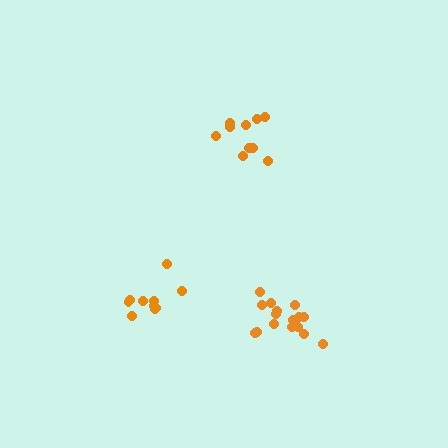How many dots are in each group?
Group 1: 16 dots, Group 2: 10 dots, Group 3: 10 dots (36 total).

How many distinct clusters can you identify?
There are 3 distinct clusters.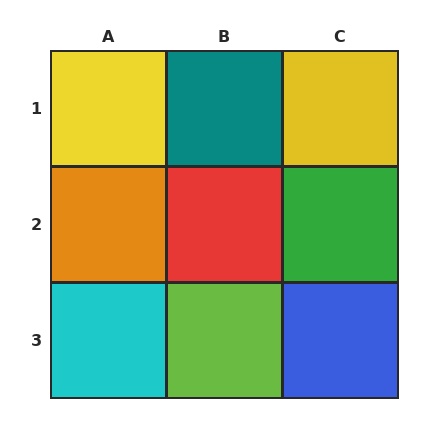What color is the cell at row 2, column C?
Green.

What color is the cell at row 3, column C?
Blue.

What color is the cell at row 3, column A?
Cyan.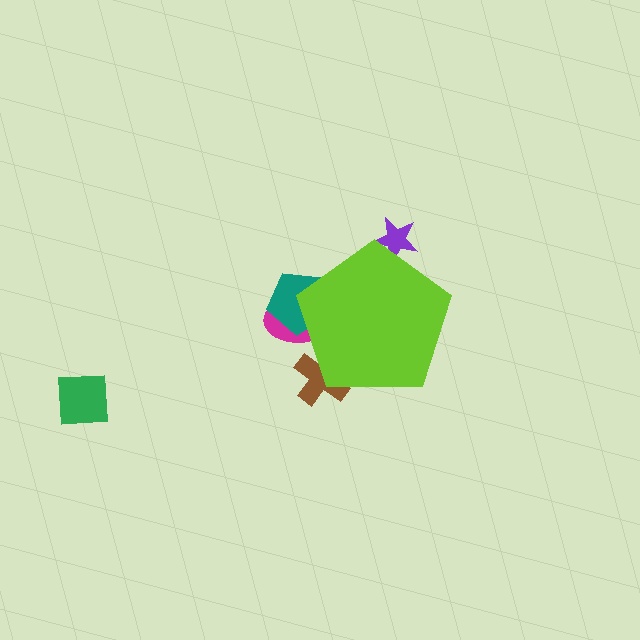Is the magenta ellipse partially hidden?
Yes, the magenta ellipse is partially hidden behind the lime pentagon.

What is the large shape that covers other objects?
A lime pentagon.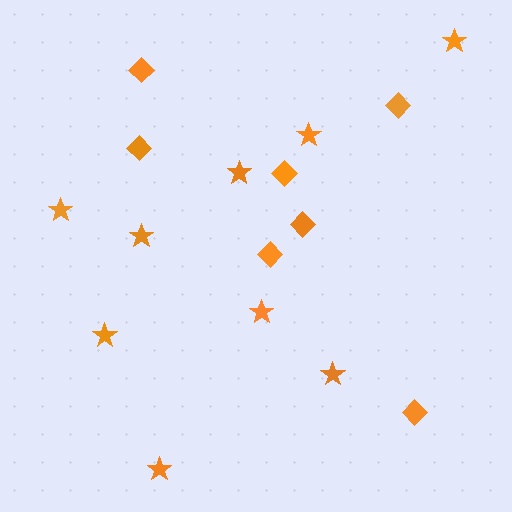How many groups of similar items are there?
There are 2 groups: one group of stars (9) and one group of diamonds (7).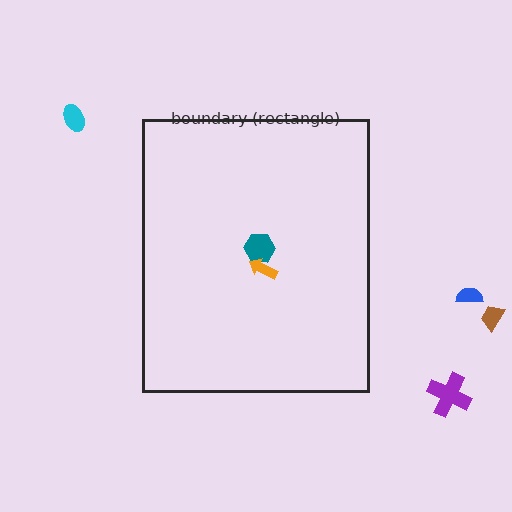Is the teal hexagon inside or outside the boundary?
Inside.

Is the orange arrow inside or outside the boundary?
Inside.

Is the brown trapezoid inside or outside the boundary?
Outside.